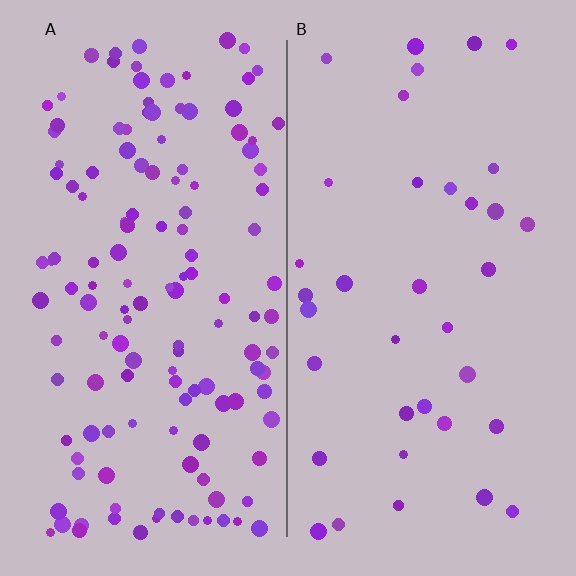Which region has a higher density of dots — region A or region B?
A (the left).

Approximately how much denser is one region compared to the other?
Approximately 3.7× — region A over region B.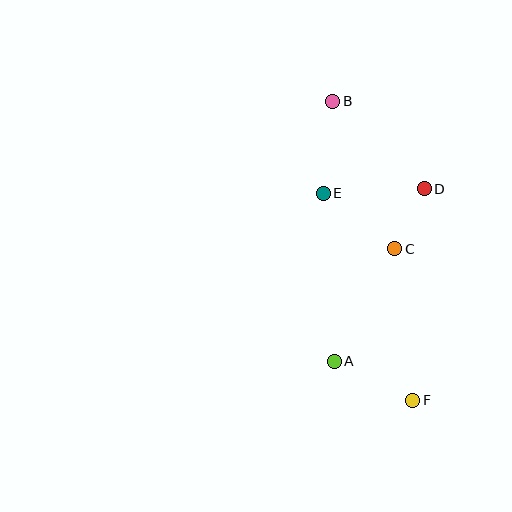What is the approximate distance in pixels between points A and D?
The distance between A and D is approximately 195 pixels.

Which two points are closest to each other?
Points C and D are closest to each other.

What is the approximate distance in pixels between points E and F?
The distance between E and F is approximately 225 pixels.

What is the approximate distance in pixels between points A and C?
The distance between A and C is approximately 128 pixels.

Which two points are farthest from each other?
Points B and F are farthest from each other.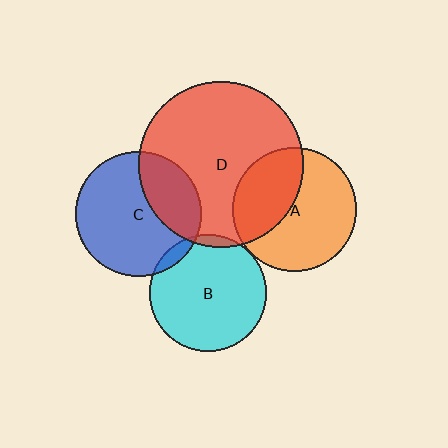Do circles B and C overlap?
Yes.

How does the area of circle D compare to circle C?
Approximately 1.7 times.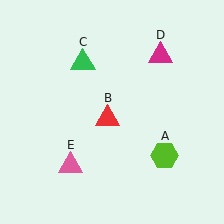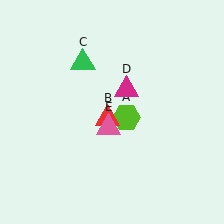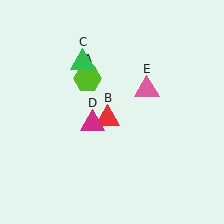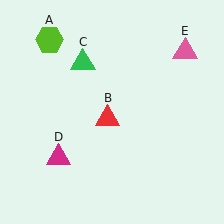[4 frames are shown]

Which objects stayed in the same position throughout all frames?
Red triangle (object B) and green triangle (object C) remained stationary.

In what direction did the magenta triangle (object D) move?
The magenta triangle (object D) moved down and to the left.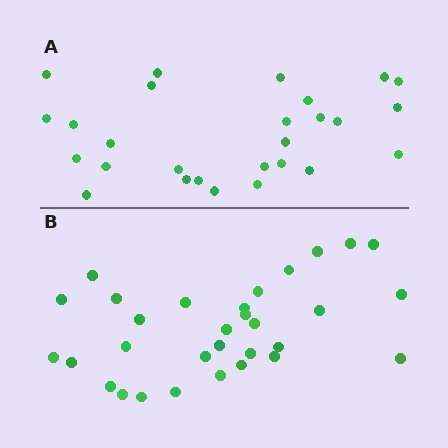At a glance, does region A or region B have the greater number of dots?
Region B (the bottom region) has more dots.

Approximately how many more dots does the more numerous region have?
Region B has about 4 more dots than region A.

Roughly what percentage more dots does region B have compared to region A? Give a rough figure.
About 15% more.